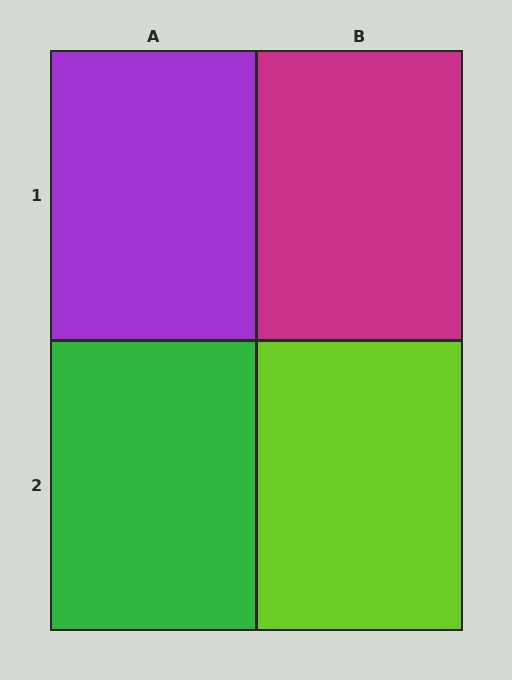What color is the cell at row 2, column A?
Green.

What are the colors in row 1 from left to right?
Purple, magenta.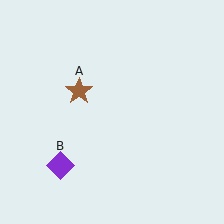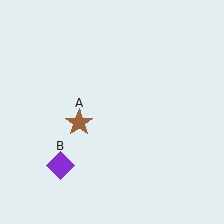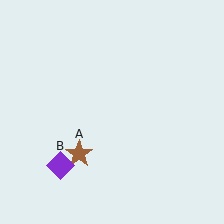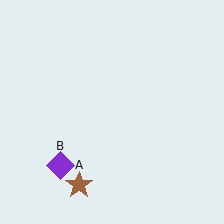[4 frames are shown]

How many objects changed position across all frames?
1 object changed position: brown star (object A).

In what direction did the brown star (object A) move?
The brown star (object A) moved down.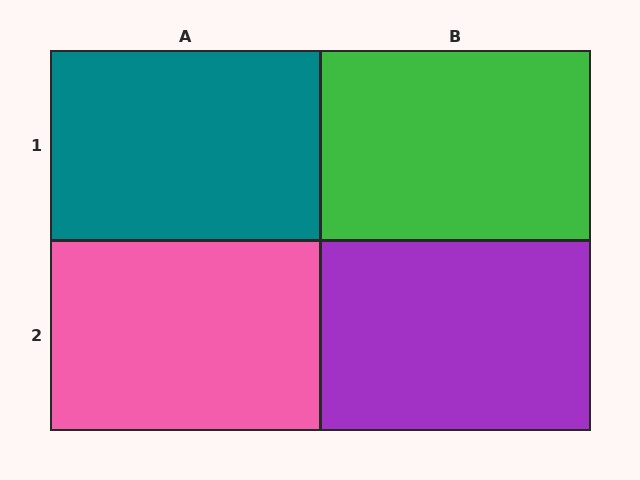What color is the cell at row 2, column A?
Pink.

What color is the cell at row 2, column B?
Purple.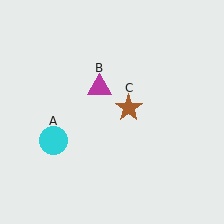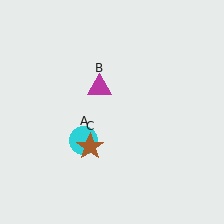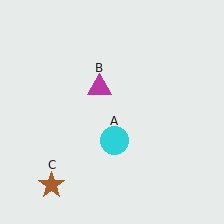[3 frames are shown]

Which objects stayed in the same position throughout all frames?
Magenta triangle (object B) remained stationary.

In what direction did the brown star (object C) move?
The brown star (object C) moved down and to the left.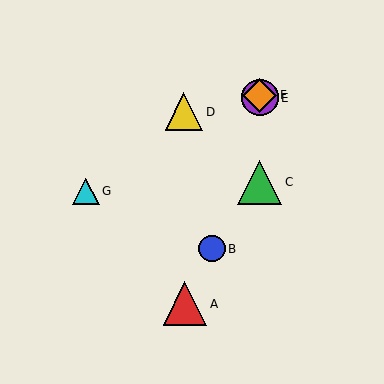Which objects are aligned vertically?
Objects C, E, F are aligned vertically.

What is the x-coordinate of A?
Object A is at x≈185.